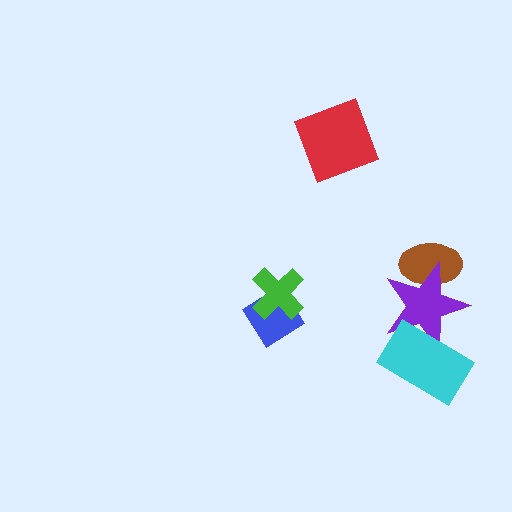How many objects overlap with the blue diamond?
1 object overlaps with the blue diamond.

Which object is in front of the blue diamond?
The green cross is in front of the blue diamond.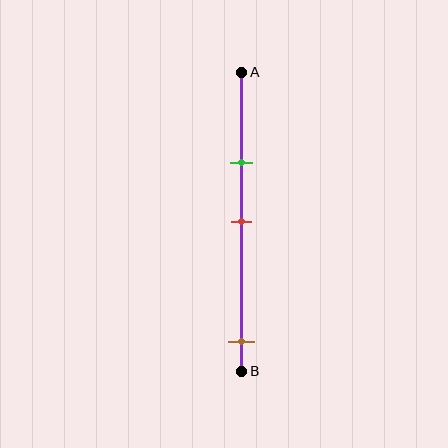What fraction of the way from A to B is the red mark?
The red mark is approximately 50% (0.5) of the way from A to B.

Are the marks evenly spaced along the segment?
No, the marks are not evenly spaced.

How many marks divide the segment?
There are 3 marks dividing the segment.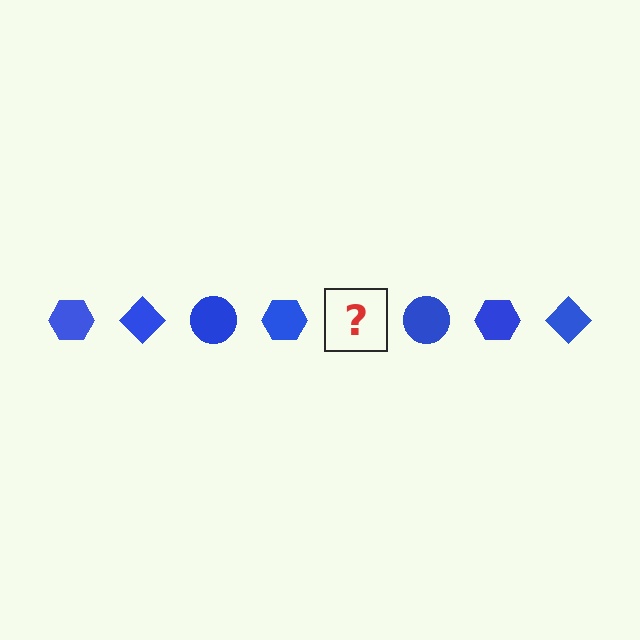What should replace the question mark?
The question mark should be replaced with a blue diamond.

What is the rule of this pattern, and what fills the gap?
The rule is that the pattern cycles through hexagon, diamond, circle shapes in blue. The gap should be filled with a blue diamond.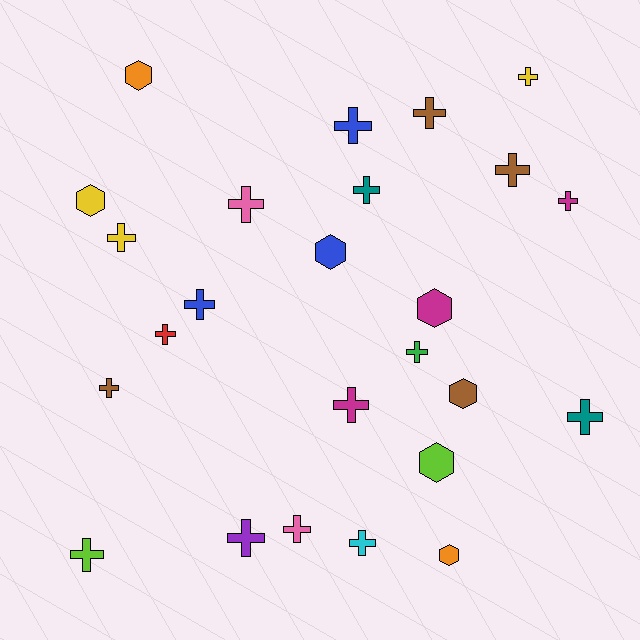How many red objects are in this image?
There is 1 red object.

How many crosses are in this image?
There are 18 crosses.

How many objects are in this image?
There are 25 objects.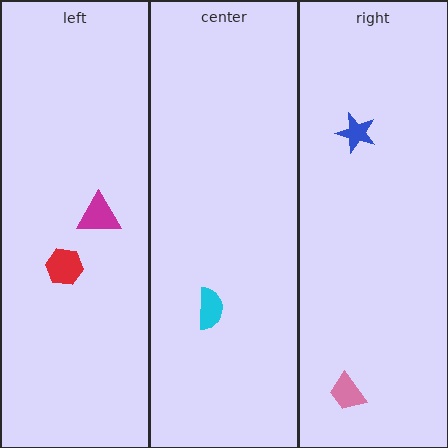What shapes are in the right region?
The blue star, the pink trapezoid.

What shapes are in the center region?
The cyan semicircle.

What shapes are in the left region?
The red hexagon, the magenta triangle.